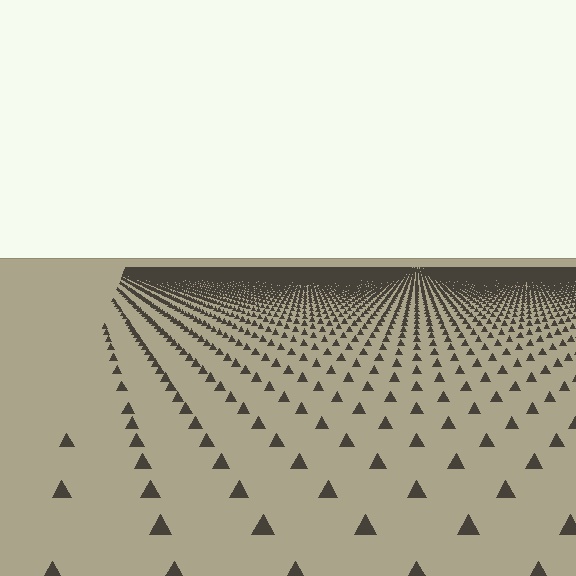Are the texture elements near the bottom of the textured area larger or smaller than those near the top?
Larger. Near the bottom, elements are closer to the viewer and appear at a bigger on-screen size.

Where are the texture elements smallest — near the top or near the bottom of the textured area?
Near the top.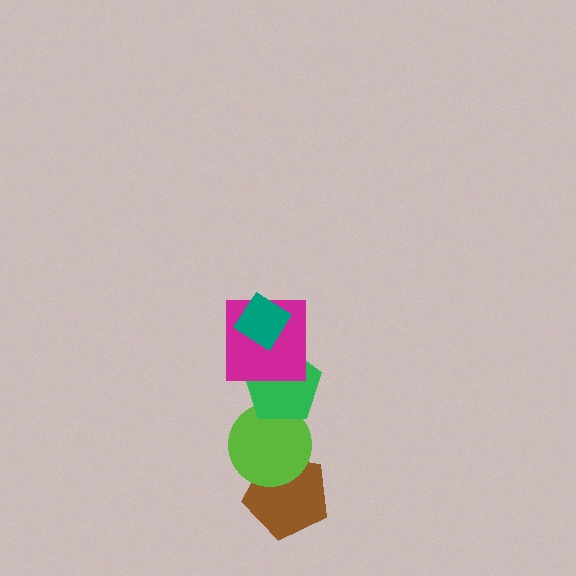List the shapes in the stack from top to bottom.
From top to bottom: the teal diamond, the magenta square, the green pentagon, the lime circle, the brown pentagon.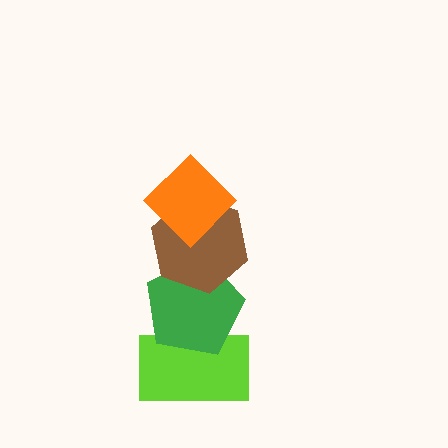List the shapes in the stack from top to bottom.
From top to bottom: the orange diamond, the brown hexagon, the green pentagon, the lime rectangle.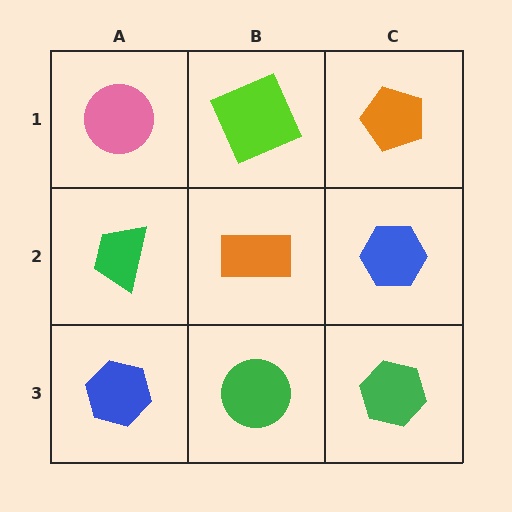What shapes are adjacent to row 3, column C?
A blue hexagon (row 2, column C), a green circle (row 3, column B).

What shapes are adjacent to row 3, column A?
A green trapezoid (row 2, column A), a green circle (row 3, column B).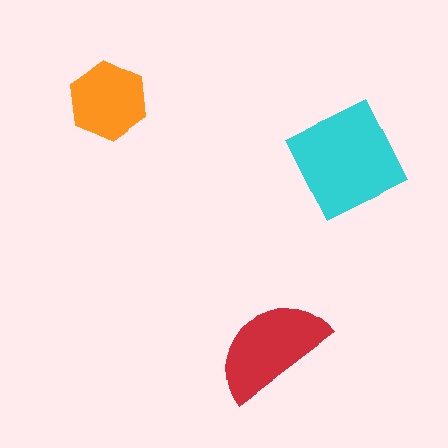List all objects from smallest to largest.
The orange hexagon, the red semicircle, the cyan square.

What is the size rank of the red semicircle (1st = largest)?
2nd.